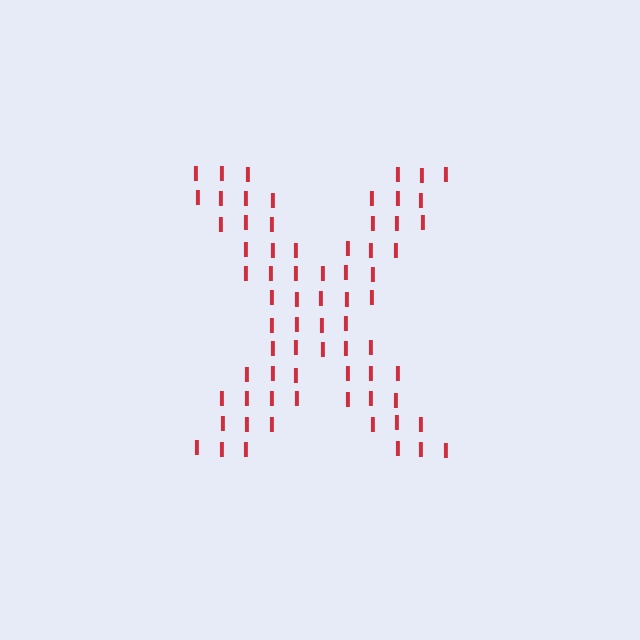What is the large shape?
The large shape is the letter X.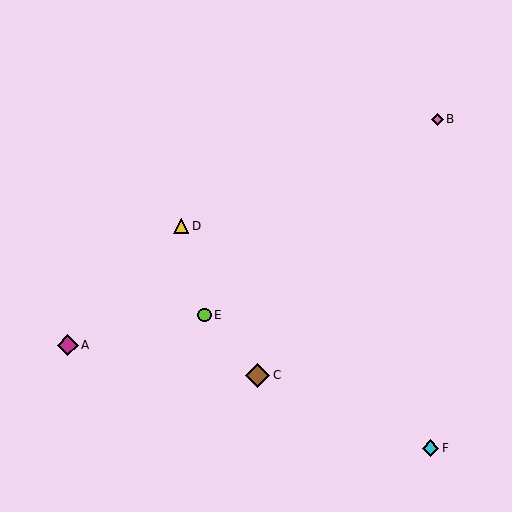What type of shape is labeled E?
Shape E is a lime circle.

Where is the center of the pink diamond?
The center of the pink diamond is at (437, 119).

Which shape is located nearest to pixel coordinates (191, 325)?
The lime circle (labeled E) at (204, 315) is nearest to that location.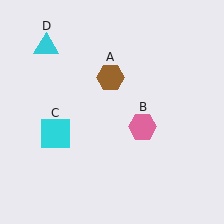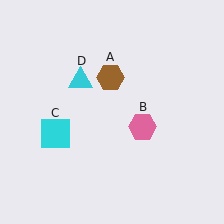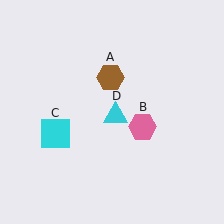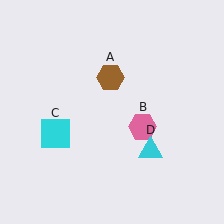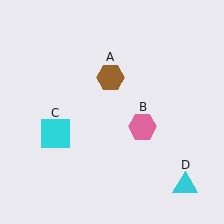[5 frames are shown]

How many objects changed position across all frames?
1 object changed position: cyan triangle (object D).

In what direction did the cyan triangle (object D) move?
The cyan triangle (object D) moved down and to the right.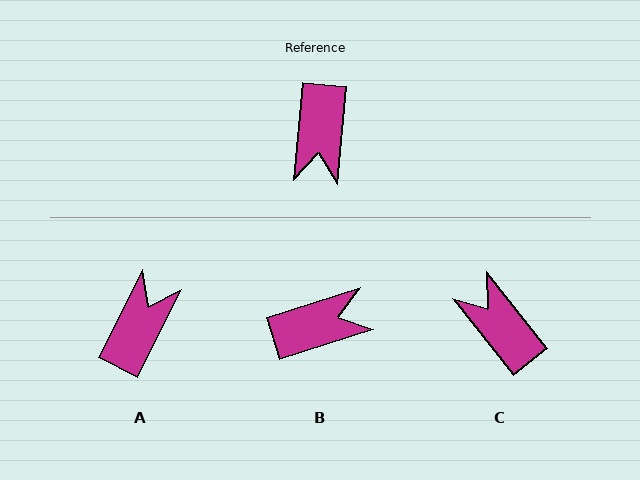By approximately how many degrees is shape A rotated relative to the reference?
Approximately 158 degrees counter-clockwise.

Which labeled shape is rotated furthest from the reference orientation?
A, about 158 degrees away.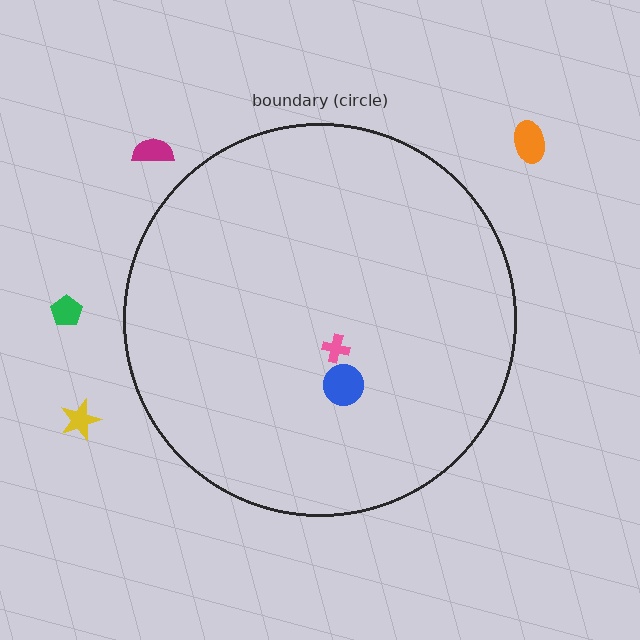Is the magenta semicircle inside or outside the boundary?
Outside.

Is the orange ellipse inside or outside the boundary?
Outside.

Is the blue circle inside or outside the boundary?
Inside.